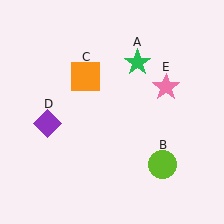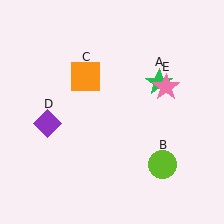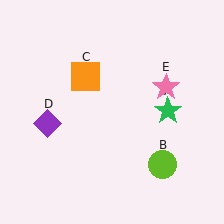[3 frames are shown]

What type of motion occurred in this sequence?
The green star (object A) rotated clockwise around the center of the scene.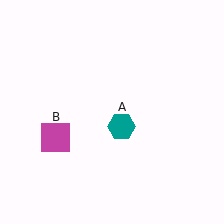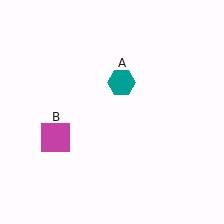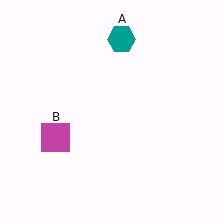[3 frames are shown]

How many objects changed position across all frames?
1 object changed position: teal hexagon (object A).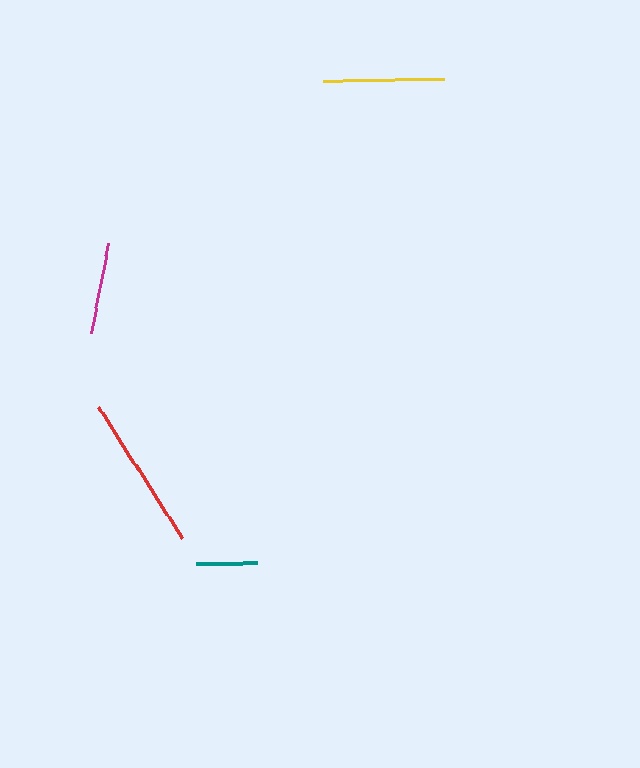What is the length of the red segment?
The red segment is approximately 155 pixels long.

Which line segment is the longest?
The red line is the longest at approximately 155 pixels.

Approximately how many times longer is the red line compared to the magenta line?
The red line is approximately 1.7 times the length of the magenta line.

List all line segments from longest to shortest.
From longest to shortest: red, yellow, magenta, teal.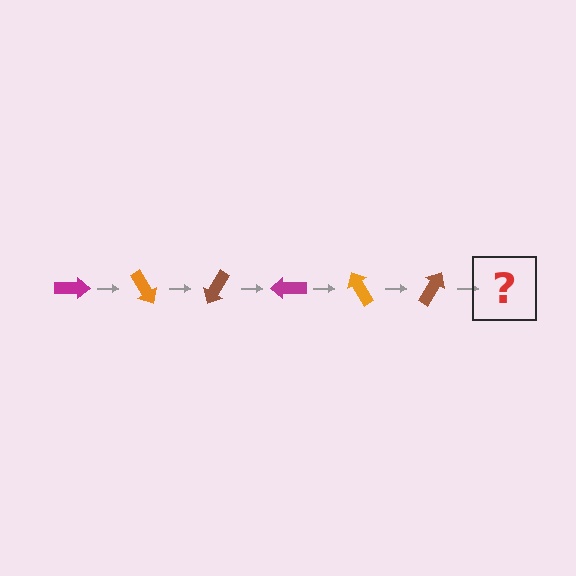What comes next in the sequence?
The next element should be a magenta arrow, rotated 360 degrees from the start.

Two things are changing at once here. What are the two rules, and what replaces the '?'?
The two rules are that it rotates 60 degrees each step and the color cycles through magenta, orange, and brown. The '?' should be a magenta arrow, rotated 360 degrees from the start.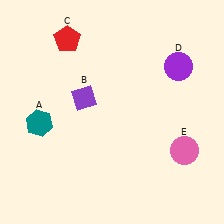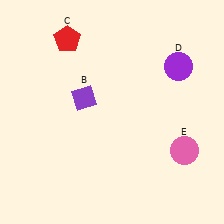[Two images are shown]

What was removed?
The teal hexagon (A) was removed in Image 2.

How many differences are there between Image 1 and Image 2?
There is 1 difference between the two images.